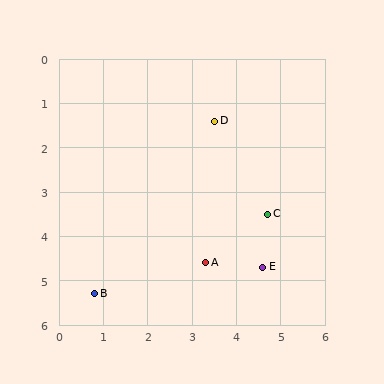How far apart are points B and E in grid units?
Points B and E are about 3.8 grid units apart.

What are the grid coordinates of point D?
Point D is at approximately (3.5, 1.4).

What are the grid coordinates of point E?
Point E is at approximately (4.6, 4.7).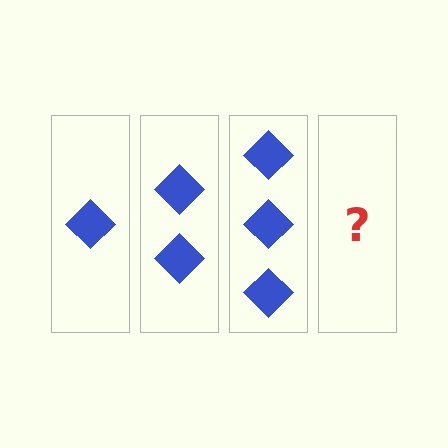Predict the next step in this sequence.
The next step is 4 diamonds.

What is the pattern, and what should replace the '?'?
The pattern is that each step adds one more diamond. The '?' should be 4 diamonds.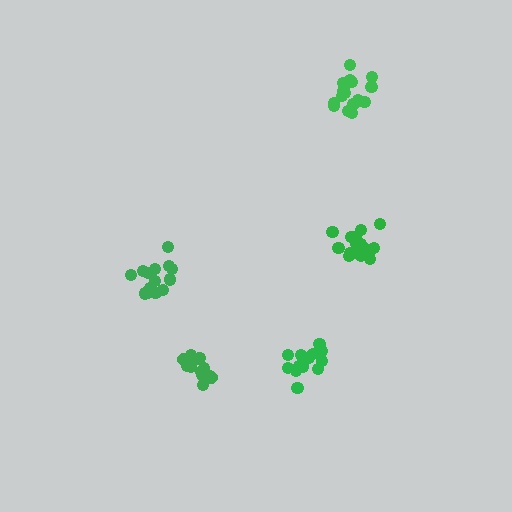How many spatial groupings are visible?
There are 5 spatial groupings.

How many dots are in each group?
Group 1: 14 dots, Group 2: 17 dots, Group 3: 16 dots, Group 4: 19 dots, Group 5: 15 dots (81 total).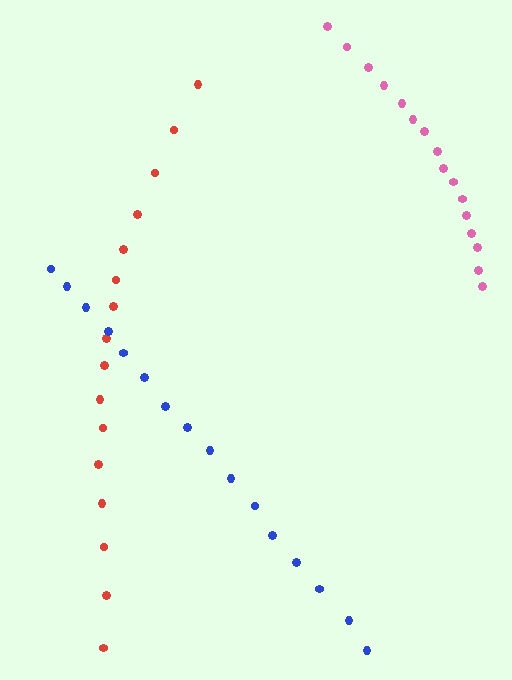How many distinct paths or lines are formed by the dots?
There are 3 distinct paths.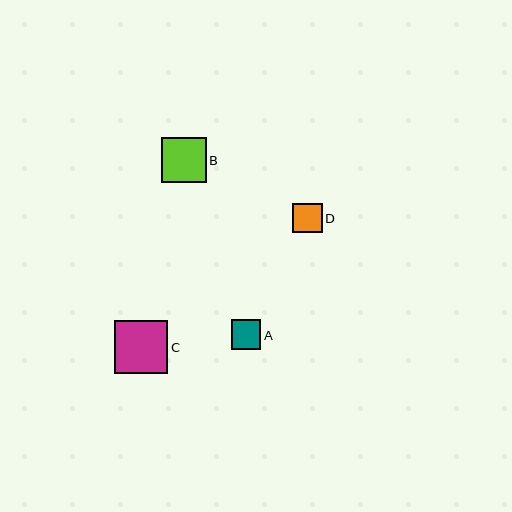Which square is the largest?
Square C is the largest with a size of approximately 53 pixels.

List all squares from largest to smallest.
From largest to smallest: C, B, D, A.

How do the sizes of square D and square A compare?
Square D and square A are approximately the same size.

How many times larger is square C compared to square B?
Square C is approximately 1.2 times the size of square B.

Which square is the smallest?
Square A is the smallest with a size of approximately 29 pixels.